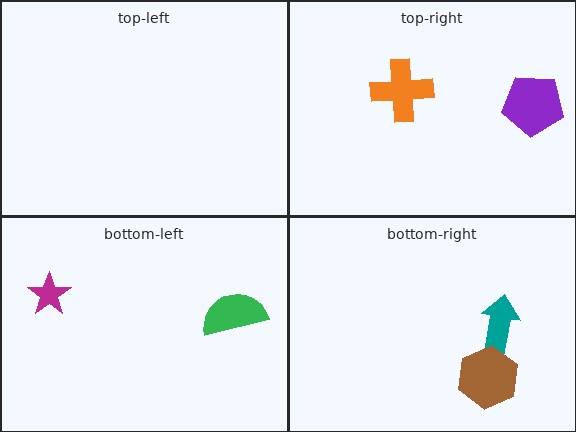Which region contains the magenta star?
The bottom-left region.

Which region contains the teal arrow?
The bottom-right region.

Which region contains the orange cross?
The top-right region.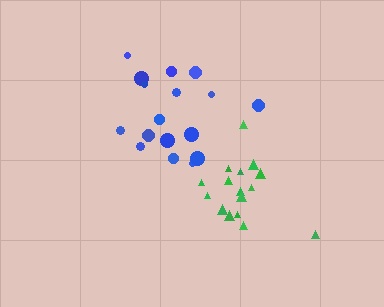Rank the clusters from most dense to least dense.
green, blue.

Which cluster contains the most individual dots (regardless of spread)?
Blue (17).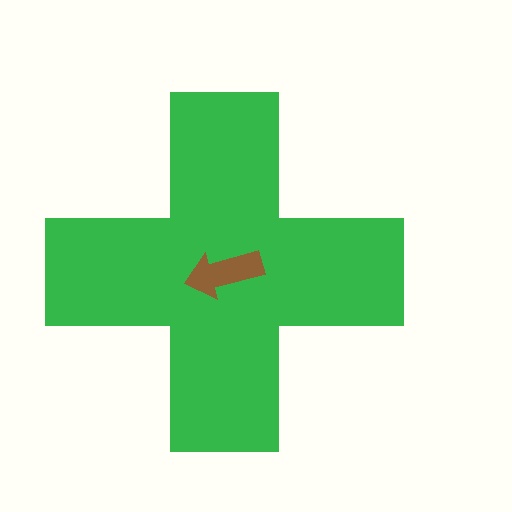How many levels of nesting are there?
2.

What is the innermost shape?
The brown arrow.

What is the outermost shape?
The green cross.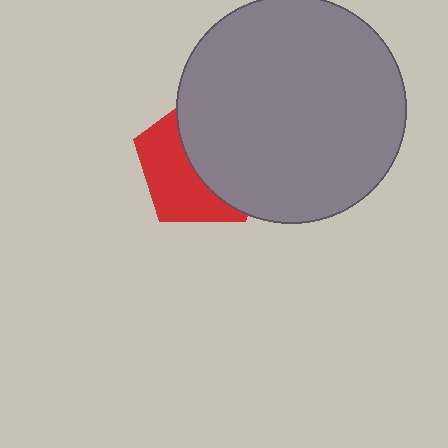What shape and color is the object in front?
The object in front is a gray circle.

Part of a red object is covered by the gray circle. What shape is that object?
It is a pentagon.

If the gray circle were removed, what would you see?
You would see the complete red pentagon.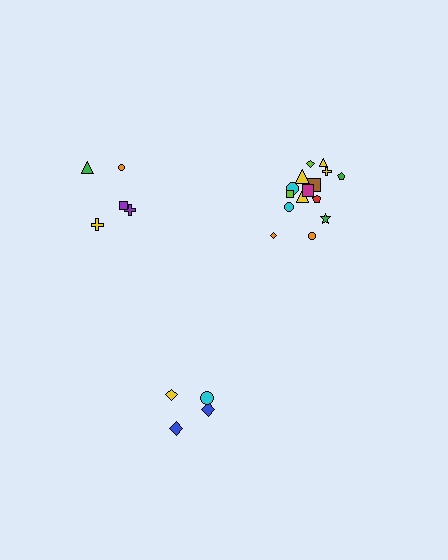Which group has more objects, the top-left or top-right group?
The top-right group.